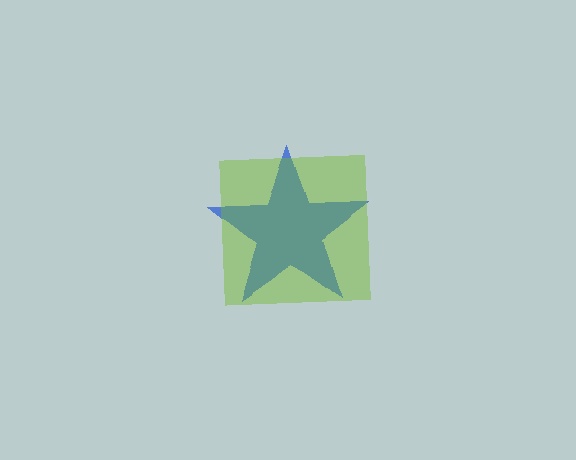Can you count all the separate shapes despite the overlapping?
Yes, there are 2 separate shapes.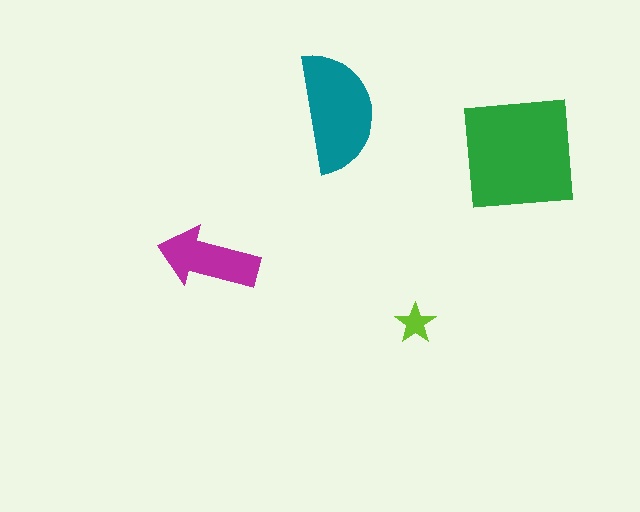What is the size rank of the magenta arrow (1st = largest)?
3rd.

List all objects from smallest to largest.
The lime star, the magenta arrow, the teal semicircle, the green square.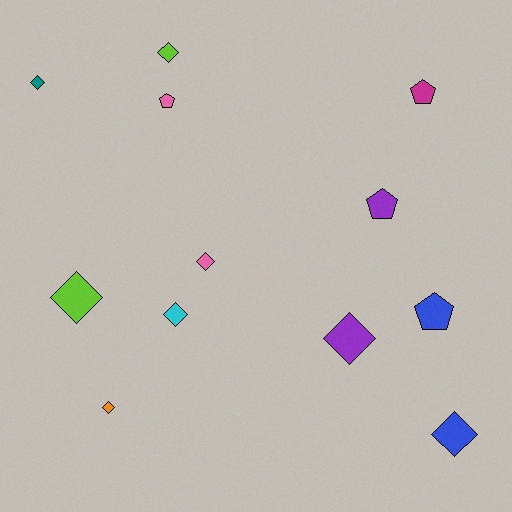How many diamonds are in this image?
There are 8 diamonds.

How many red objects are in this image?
There are no red objects.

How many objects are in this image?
There are 12 objects.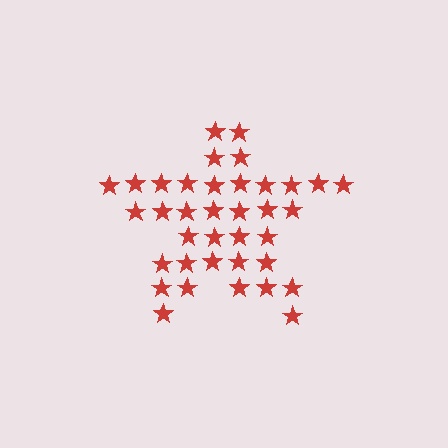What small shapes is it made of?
It is made of small stars.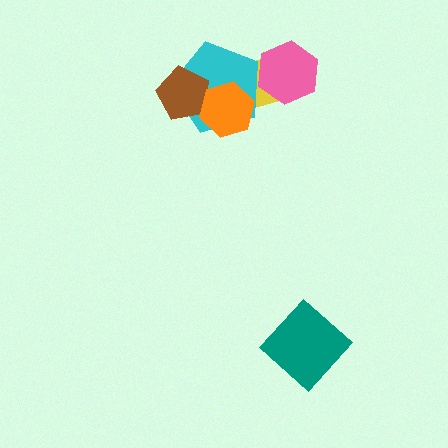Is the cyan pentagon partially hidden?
Yes, it is partially covered by another shape.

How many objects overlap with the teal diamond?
0 objects overlap with the teal diamond.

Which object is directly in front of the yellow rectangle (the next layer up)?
The cyan pentagon is directly in front of the yellow rectangle.